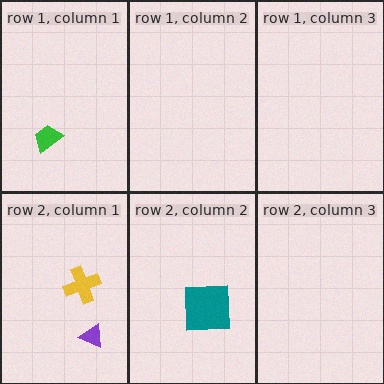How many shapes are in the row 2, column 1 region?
2.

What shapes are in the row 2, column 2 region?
The teal square.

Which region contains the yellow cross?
The row 2, column 1 region.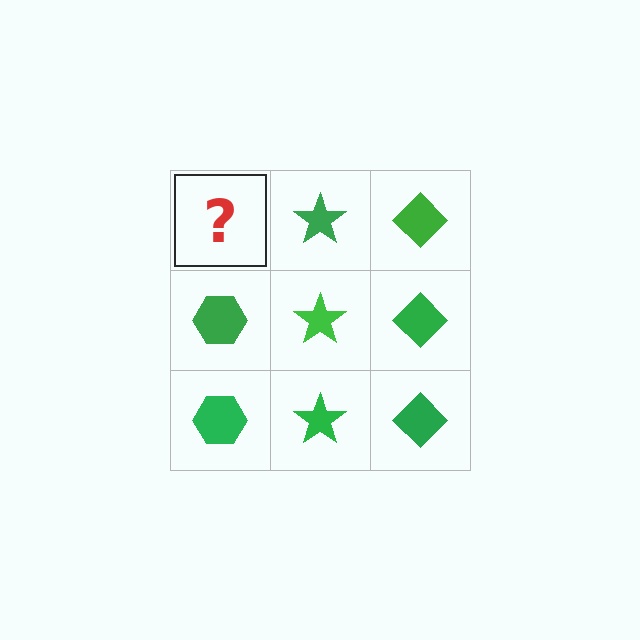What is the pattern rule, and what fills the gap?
The rule is that each column has a consistent shape. The gap should be filled with a green hexagon.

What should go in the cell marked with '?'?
The missing cell should contain a green hexagon.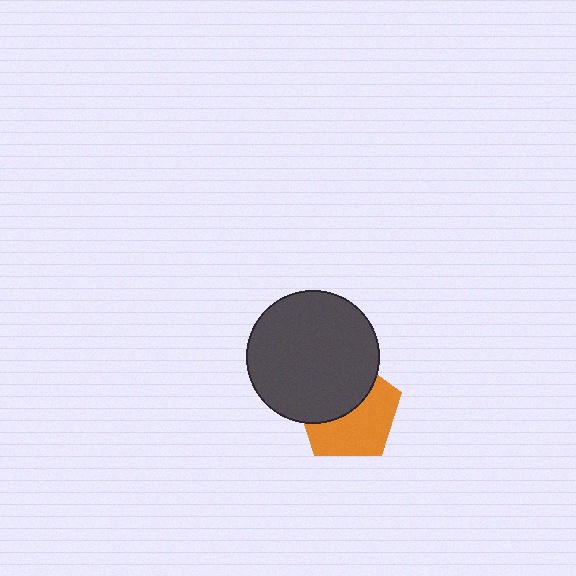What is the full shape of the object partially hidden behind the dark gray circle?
The partially hidden object is an orange pentagon.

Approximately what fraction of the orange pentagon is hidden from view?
Roughly 46% of the orange pentagon is hidden behind the dark gray circle.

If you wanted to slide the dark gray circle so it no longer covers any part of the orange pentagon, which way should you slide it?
Slide it toward the upper-left — that is the most direct way to separate the two shapes.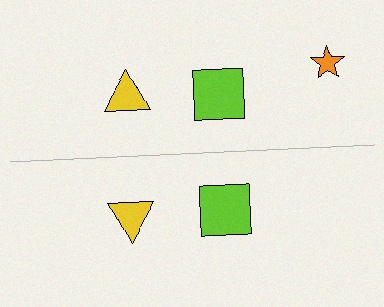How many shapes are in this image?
There are 5 shapes in this image.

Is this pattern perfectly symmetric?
No, the pattern is not perfectly symmetric. A orange star is missing from the bottom side.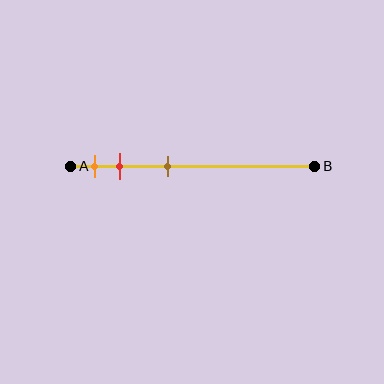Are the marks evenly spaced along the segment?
No, the marks are not evenly spaced.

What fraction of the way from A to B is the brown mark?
The brown mark is approximately 40% (0.4) of the way from A to B.